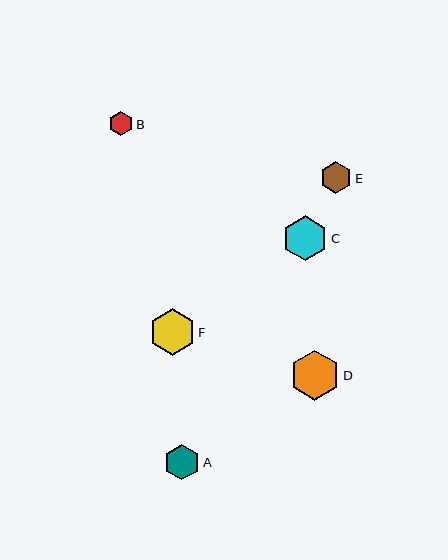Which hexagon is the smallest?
Hexagon B is the smallest with a size of approximately 25 pixels.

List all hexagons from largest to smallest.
From largest to smallest: D, F, C, A, E, B.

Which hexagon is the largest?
Hexagon D is the largest with a size of approximately 50 pixels.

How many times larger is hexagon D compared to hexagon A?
Hexagon D is approximately 1.4 times the size of hexagon A.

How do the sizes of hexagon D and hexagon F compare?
Hexagon D and hexagon F are approximately the same size.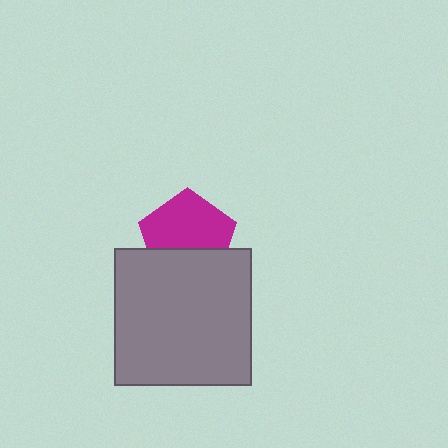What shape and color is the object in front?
The object in front is a gray square.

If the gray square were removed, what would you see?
You would see the complete magenta pentagon.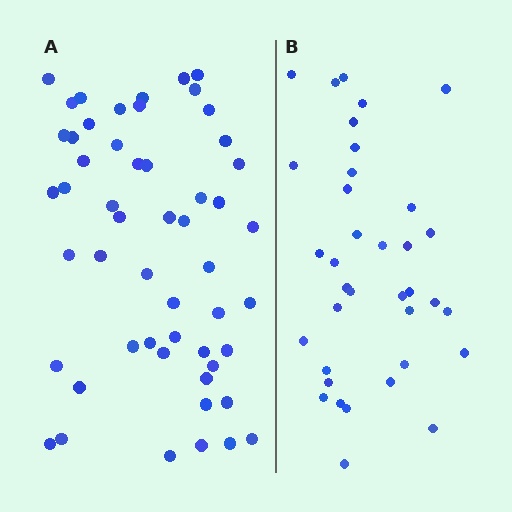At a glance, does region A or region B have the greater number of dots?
Region A (the left region) has more dots.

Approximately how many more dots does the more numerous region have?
Region A has approximately 15 more dots than region B.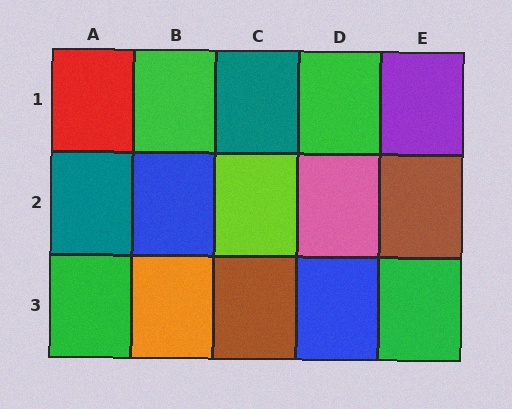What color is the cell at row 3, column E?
Green.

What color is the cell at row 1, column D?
Green.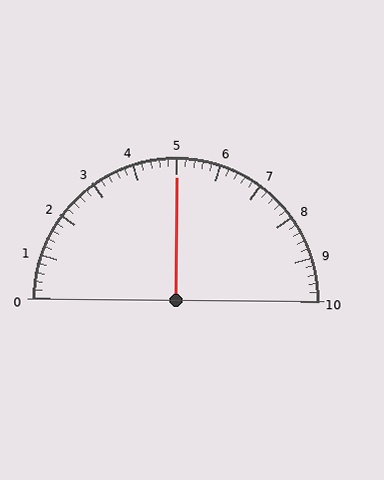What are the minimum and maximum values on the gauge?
The gauge ranges from 0 to 10.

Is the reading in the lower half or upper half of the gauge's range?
The reading is in the upper half of the range (0 to 10).